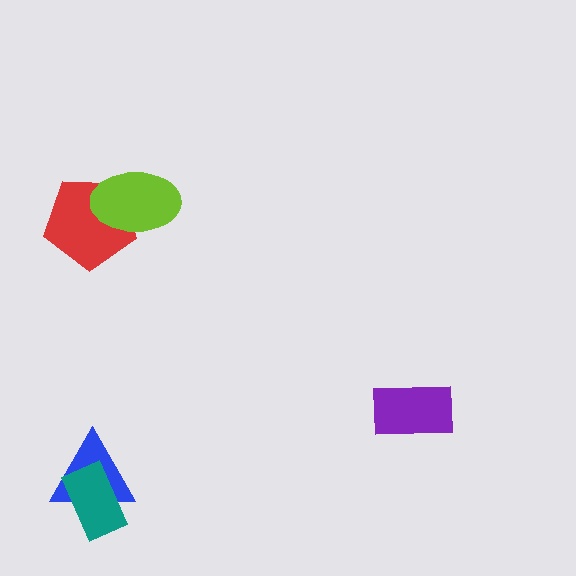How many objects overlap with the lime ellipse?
1 object overlaps with the lime ellipse.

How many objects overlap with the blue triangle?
1 object overlaps with the blue triangle.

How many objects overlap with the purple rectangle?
0 objects overlap with the purple rectangle.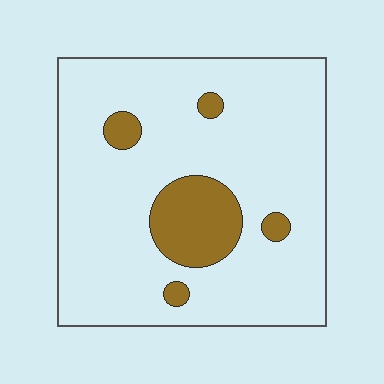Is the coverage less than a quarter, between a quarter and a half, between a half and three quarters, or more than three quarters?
Less than a quarter.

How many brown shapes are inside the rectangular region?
5.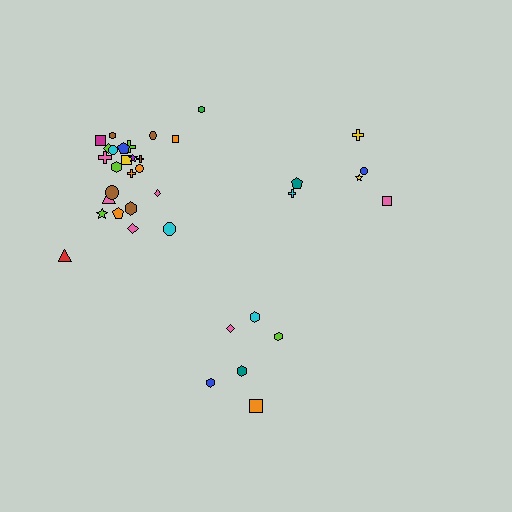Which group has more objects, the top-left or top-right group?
The top-left group.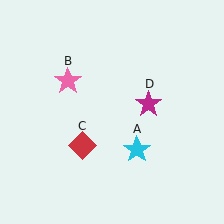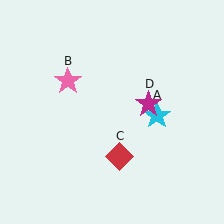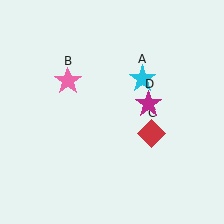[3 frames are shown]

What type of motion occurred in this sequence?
The cyan star (object A), red diamond (object C) rotated counterclockwise around the center of the scene.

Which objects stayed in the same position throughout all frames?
Pink star (object B) and magenta star (object D) remained stationary.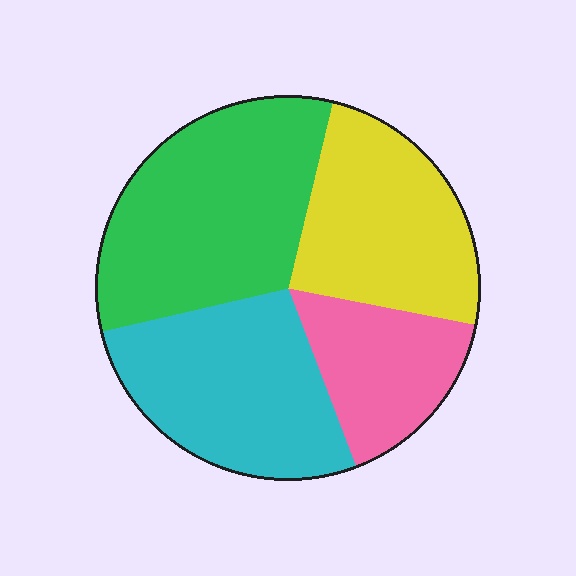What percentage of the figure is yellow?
Yellow takes up about one quarter (1/4) of the figure.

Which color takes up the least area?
Pink, at roughly 15%.